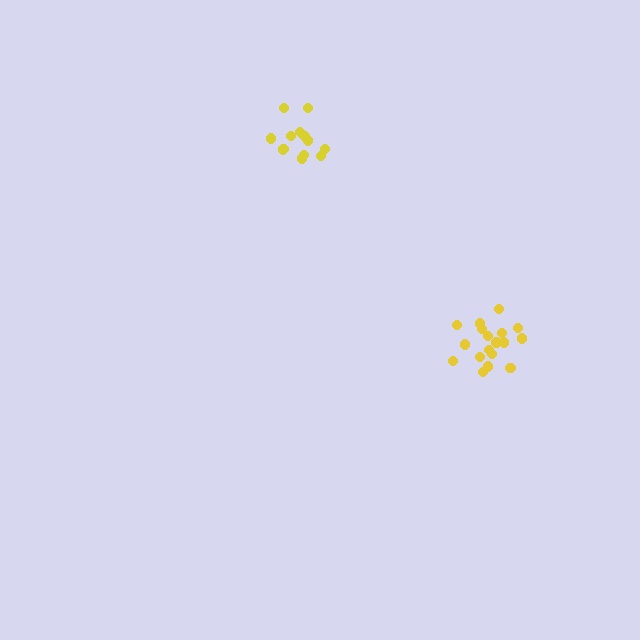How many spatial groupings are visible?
There are 2 spatial groupings.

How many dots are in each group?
Group 1: 13 dots, Group 2: 18 dots (31 total).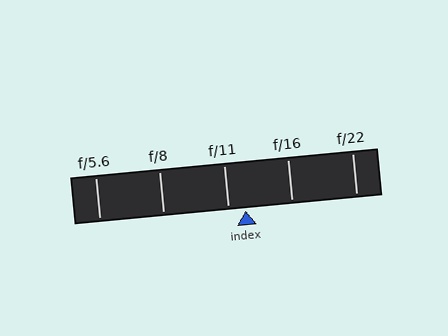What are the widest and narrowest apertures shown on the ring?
The widest aperture shown is f/5.6 and the narrowest is f/22.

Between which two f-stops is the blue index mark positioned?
The index mark is between f/11 and f/16.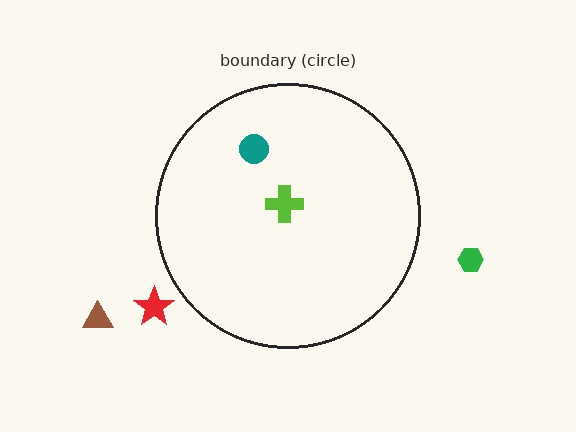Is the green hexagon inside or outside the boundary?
Outside.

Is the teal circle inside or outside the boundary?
Inside.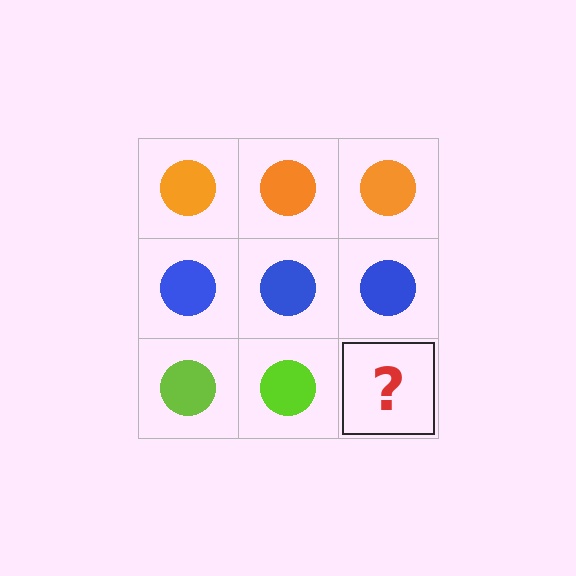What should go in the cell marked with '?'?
The missing cell should contain a lime circle.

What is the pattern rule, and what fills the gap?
The rule is that each row has a consistent color. The gap should be filled with a lime circle.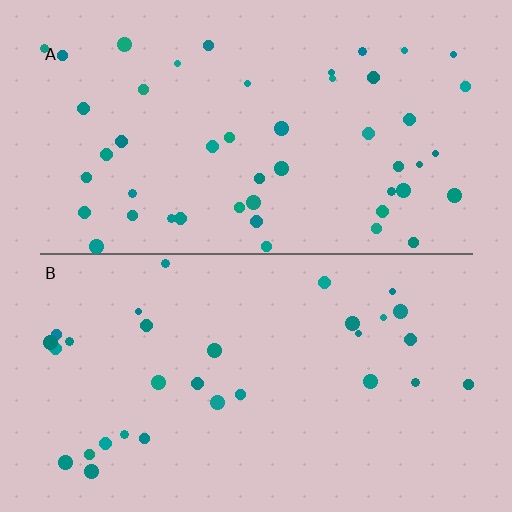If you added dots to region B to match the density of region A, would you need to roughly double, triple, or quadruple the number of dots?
Approximately double.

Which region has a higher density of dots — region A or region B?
A (the top).